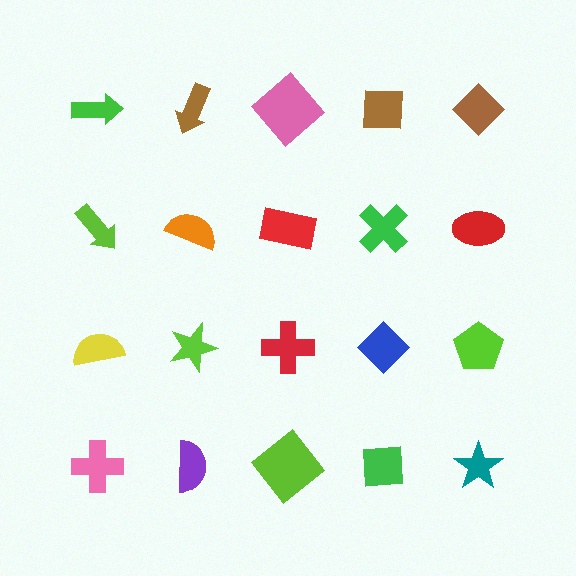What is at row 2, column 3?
A red rectangle.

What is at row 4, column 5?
A teal star.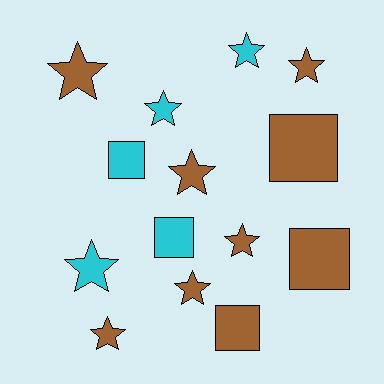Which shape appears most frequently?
Star, with 9 objects.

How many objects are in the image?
There are 14 objects.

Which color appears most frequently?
Brown, with 9 objects.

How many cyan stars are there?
There are 3 cyan stars.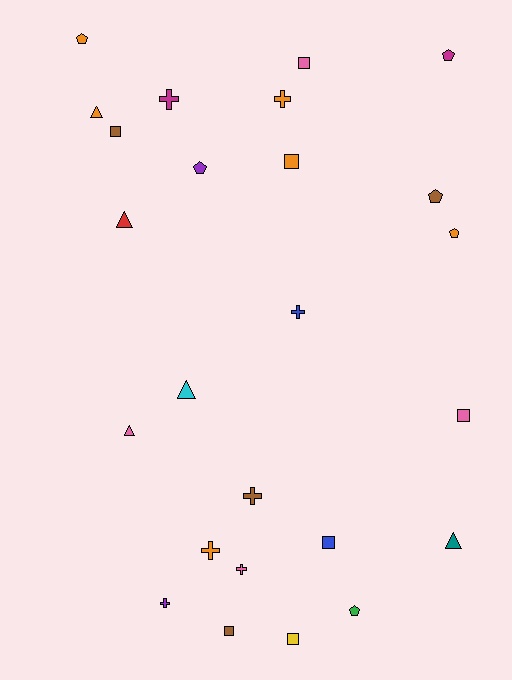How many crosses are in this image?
There are 7 crosses.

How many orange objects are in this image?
There are 6 orange objects.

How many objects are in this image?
There are 25 objects.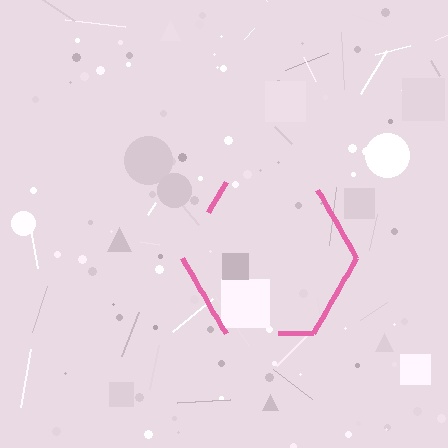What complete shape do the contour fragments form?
The contour fragments form a hexagon.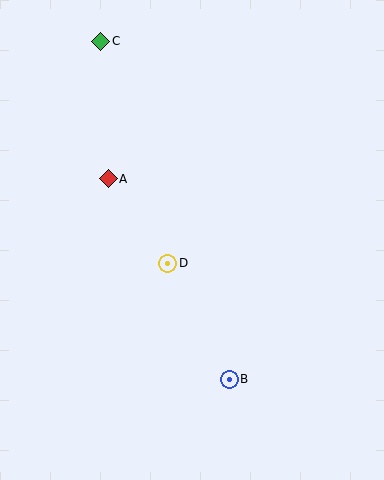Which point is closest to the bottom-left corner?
Point B is closest to the bottom-left corner.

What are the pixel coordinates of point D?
Point D is at (168, 263).